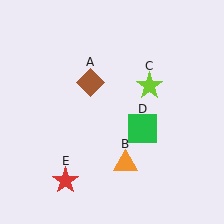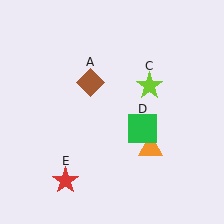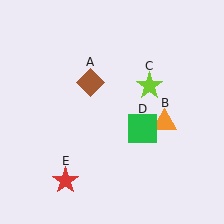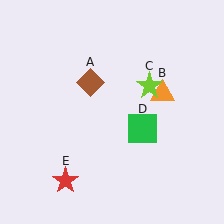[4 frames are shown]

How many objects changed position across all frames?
1 object changed position: orange triangle (object B).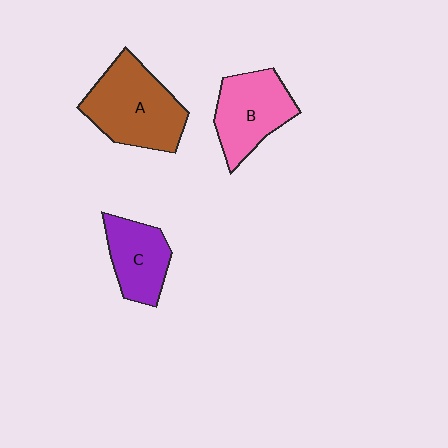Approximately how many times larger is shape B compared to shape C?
Approximately 1.3 times.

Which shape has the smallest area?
Shape C (purple).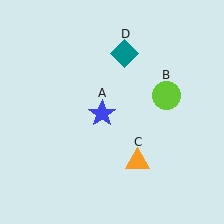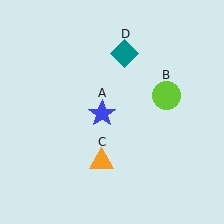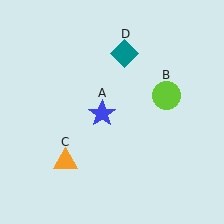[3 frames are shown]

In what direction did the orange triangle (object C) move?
The orange triangle (object C) moved left.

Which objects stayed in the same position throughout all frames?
Blue star (object A) and lime circle (object B) and teal diamond (object D) remained stationary.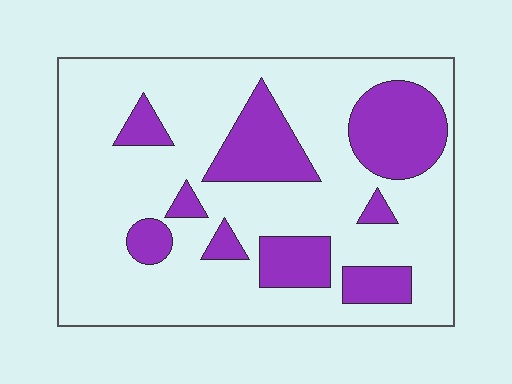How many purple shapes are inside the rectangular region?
9.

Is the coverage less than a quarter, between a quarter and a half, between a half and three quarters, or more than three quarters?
Between a quarter and a half.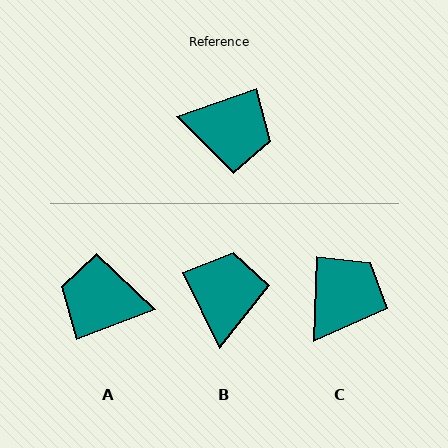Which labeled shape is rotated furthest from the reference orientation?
A, about 179 degrees away.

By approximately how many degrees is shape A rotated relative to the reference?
Approximately 179 degrees clockwise.